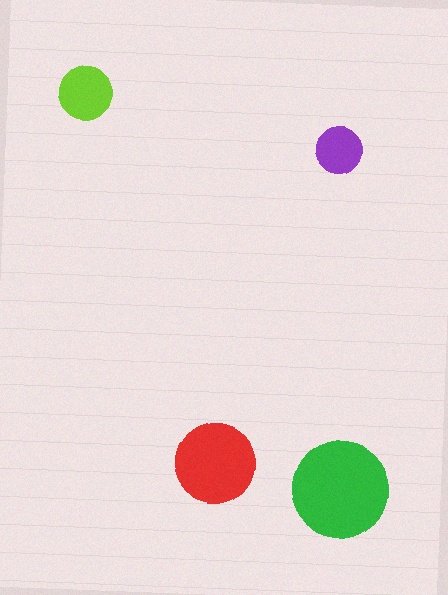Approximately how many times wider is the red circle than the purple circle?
About 1.5 times wider.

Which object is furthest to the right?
The green circle is rightmost.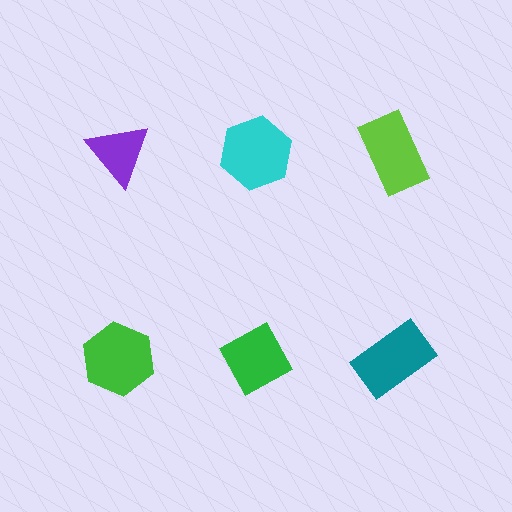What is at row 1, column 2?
A cyan hexagon.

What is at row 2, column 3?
A teal rectangle.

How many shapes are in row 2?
3 shapes.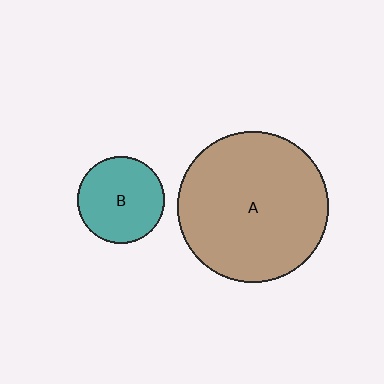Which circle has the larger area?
Circle A (brown).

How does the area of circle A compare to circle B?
Approximately 3.0 times.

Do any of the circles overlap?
No, none of the circles overlap.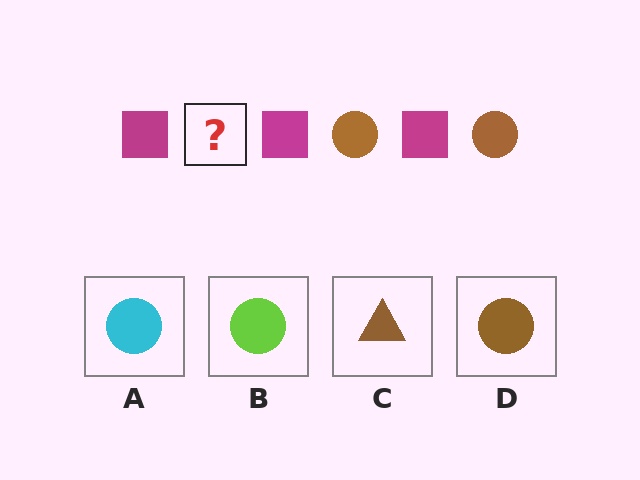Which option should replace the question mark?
Option D.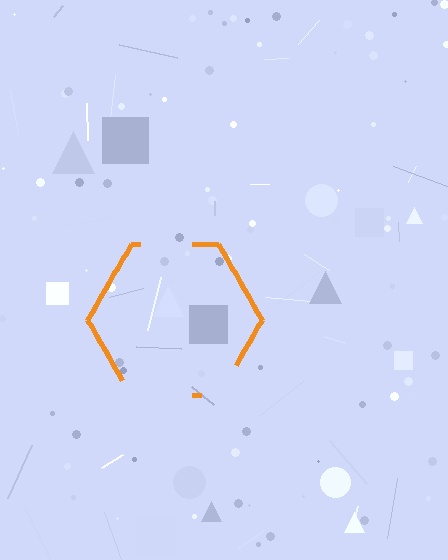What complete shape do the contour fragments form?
The contour fragments form a hexagon.